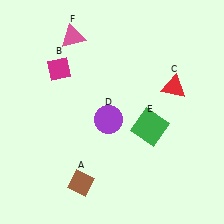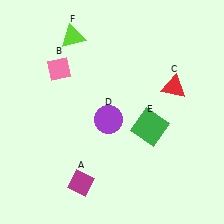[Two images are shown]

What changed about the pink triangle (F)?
In Image 1, F is pink. In Image 2, it changed to lime.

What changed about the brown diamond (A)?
In Image 1, A is brown. In Image 2, it changed to magenta.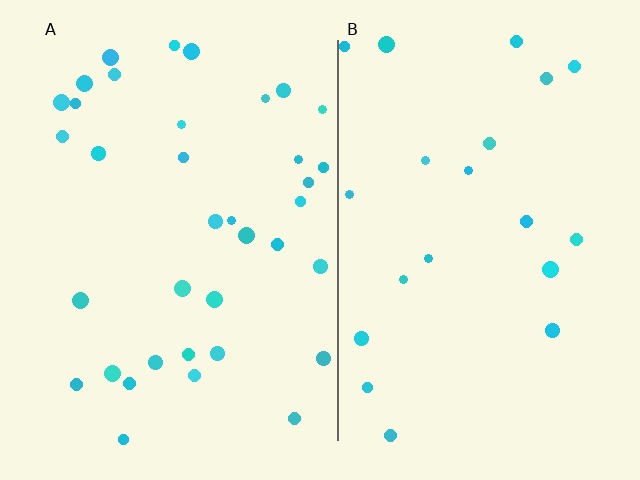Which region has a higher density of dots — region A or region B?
A (the left).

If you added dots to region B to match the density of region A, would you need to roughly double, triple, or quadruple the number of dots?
Approximately double.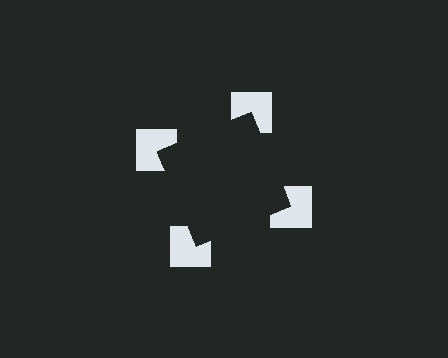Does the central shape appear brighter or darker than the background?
It typically appears slightly darker than the background, even though no actual brightness change is drawn.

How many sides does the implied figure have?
4 sides.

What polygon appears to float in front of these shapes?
An illusory square — its edges are inferred from the aligned wedge cuts in the notched squares, not physically drawn.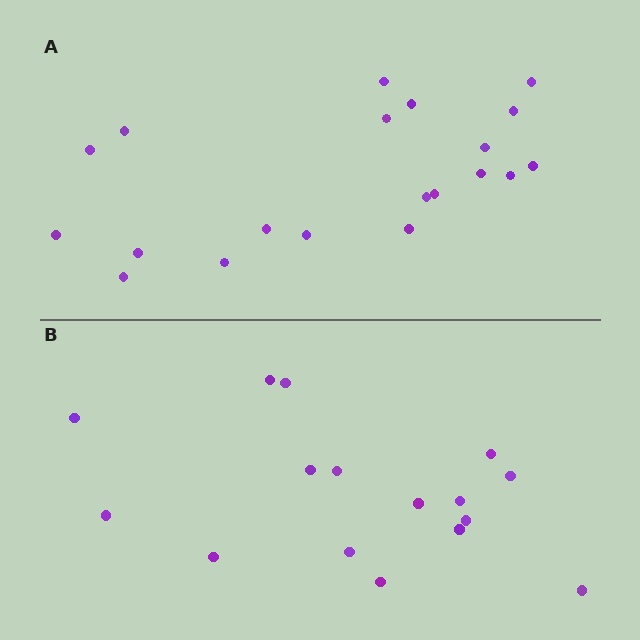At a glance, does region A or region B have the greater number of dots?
Region A (the top region) has more dots.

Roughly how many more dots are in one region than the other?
Region A has about 4 more dots than region B.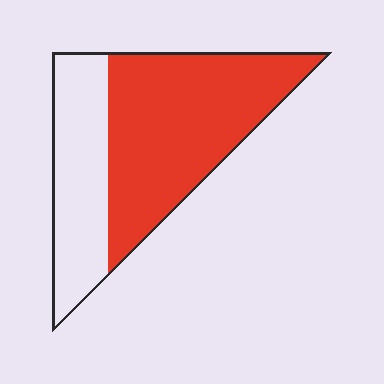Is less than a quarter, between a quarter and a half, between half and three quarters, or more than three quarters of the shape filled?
Between half and three quarters.